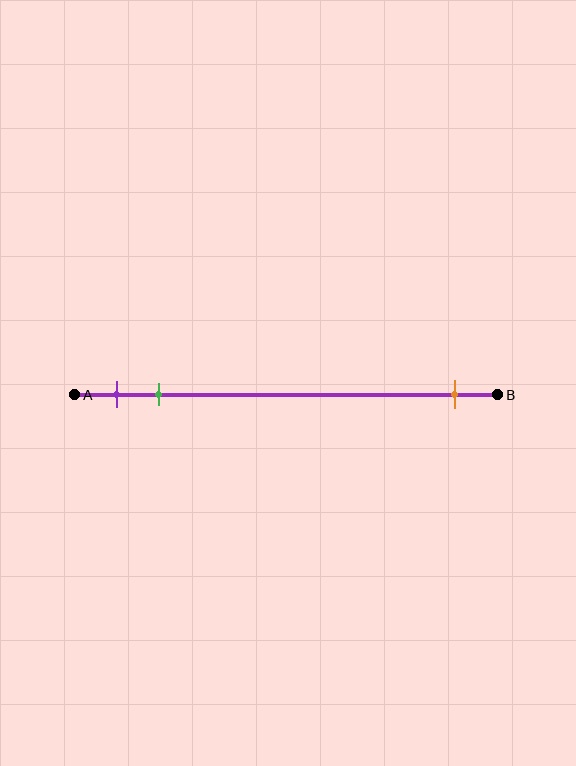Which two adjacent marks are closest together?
The purple and green marks are the closest adjacent pair.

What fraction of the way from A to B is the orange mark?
The orange mark is approximately 90% (0.9) of the way from A to B.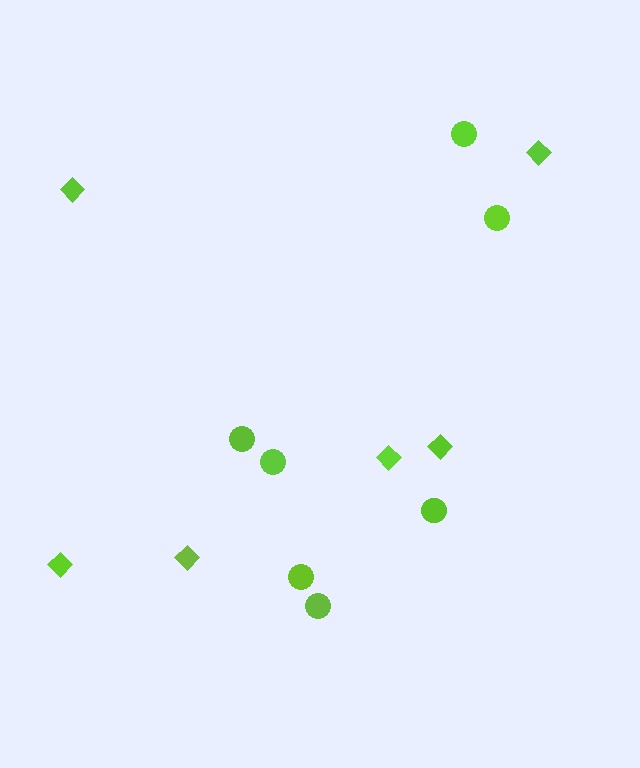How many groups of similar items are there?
There are 2 groups: one group of diamonds (6) and one group of circles (7).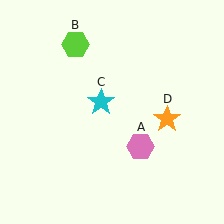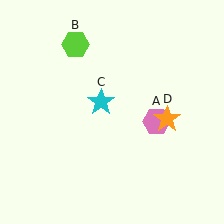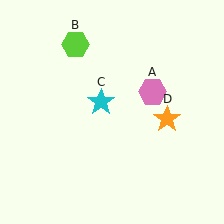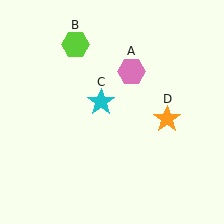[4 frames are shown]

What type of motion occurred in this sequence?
The pink hexagon (object A) rotated counterclockwise around the center of the scene.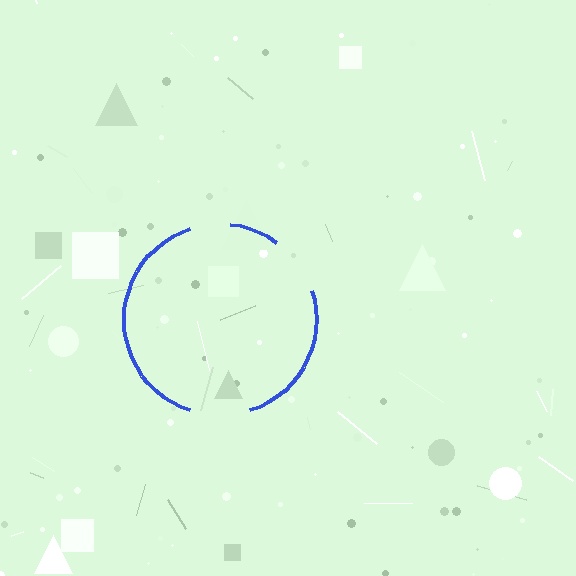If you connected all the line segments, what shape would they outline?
They would outline a circle.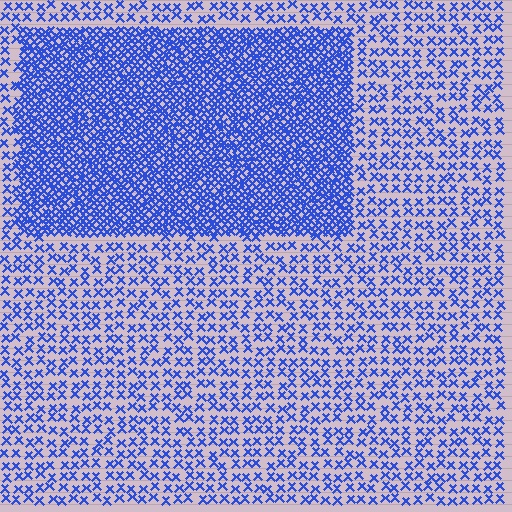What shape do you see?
I see a rectangle.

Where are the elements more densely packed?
The elements are more densely packed inside the rectangle boundary.